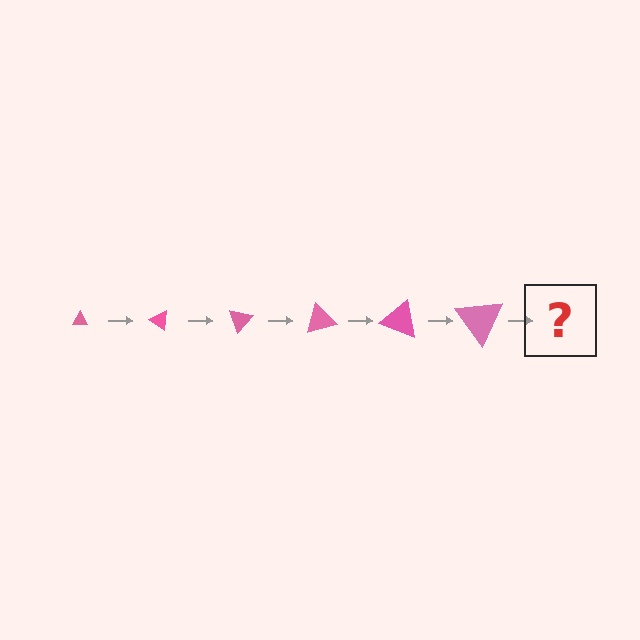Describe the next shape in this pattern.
It should be a triangle, larger than the previous one and rotated 210 degrees from the start.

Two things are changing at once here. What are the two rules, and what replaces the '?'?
The two rules are that the triangle grows larger each step and it rotates 35 degrees each step. The '?' should be a triangle, larger than the previous one and rotated 210 degrees from the start.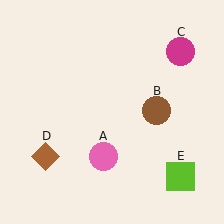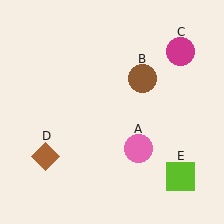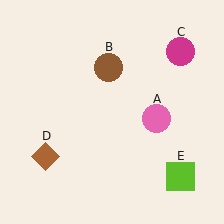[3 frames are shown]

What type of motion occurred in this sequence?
The pink circle (object A), brown circle (object B) rotated counterclockwise around the center of the scene.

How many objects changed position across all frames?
2 objects changed position: pink circle (object A), brown circle (object B).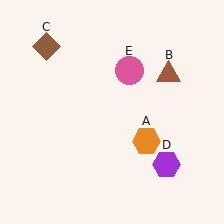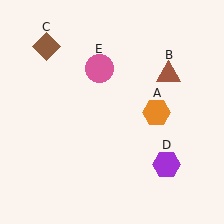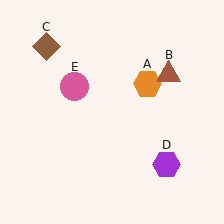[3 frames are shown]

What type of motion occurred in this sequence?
The orange hexagon (object A), pink circle (object E) rotated counterclockwise around the center of the scene.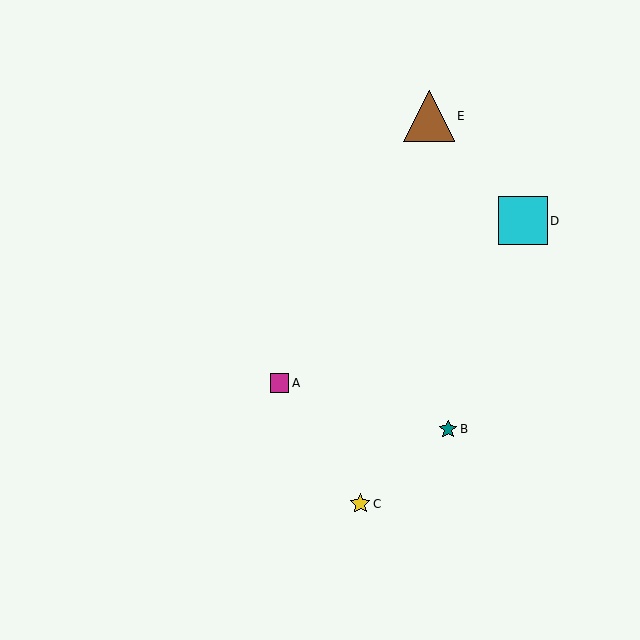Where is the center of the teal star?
The center of the teal star is at (448, 429).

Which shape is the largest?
The brown triangle (labeled E) is the largest.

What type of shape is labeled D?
Shape D is a cyan square.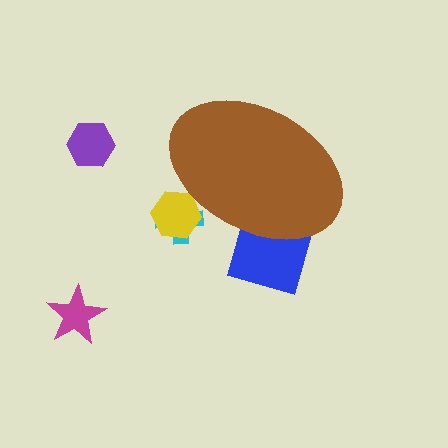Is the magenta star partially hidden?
No, the magenta star is fully visible.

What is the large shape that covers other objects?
A brown ellipse.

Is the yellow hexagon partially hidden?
Yes, the yellow hexagon is partially hidden behind the brown ellipse.